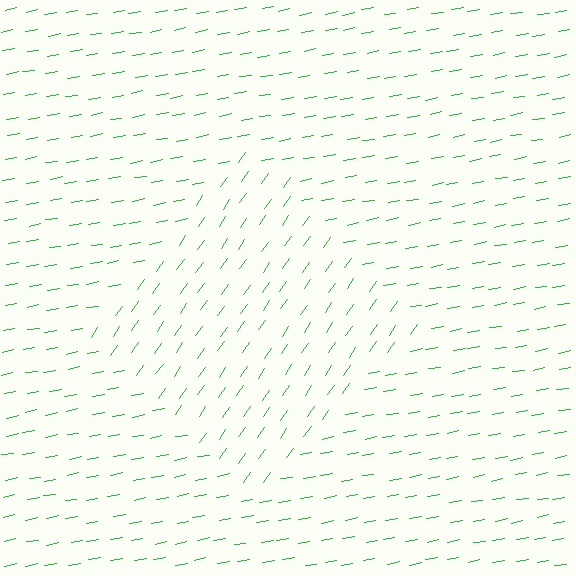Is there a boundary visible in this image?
Yes, there is a texture boundary formed by a change in line orientation.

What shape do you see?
I see a diamond.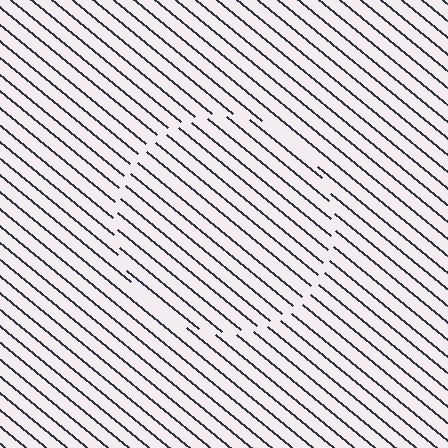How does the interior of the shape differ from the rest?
The interior of the shape contains the same grating, shifted by half a period — the contour is defined by the phase discontinuity where line-ends from the inner and outer gratings abut.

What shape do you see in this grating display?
An illusory circle. The interior of the shape contains the same grating, shifted by half a period — the contour is defined by the phase discontinuity where line-ends from the inner and outer gratings abut.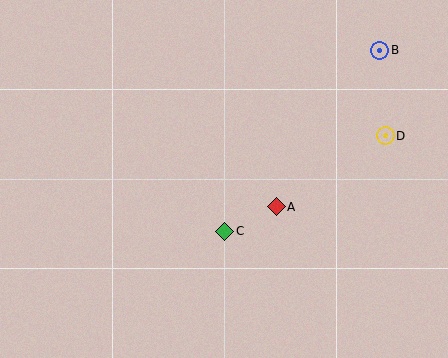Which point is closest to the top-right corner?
Point B is closest to the top-right corner.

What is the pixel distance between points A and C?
The distance between A and C is 57 pixels.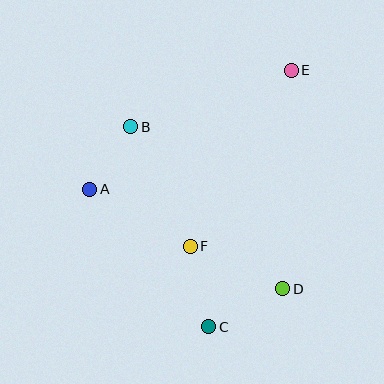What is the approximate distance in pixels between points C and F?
The distance between C and F is approximately 83 pixels.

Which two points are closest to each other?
Points A and B are closest to each other.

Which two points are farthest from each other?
Points C and E are farthest from each other.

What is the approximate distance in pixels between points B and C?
The distance between B and C is approximately 215 pixels.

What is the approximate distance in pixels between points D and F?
The distance between D and F is approximately 102 pixels.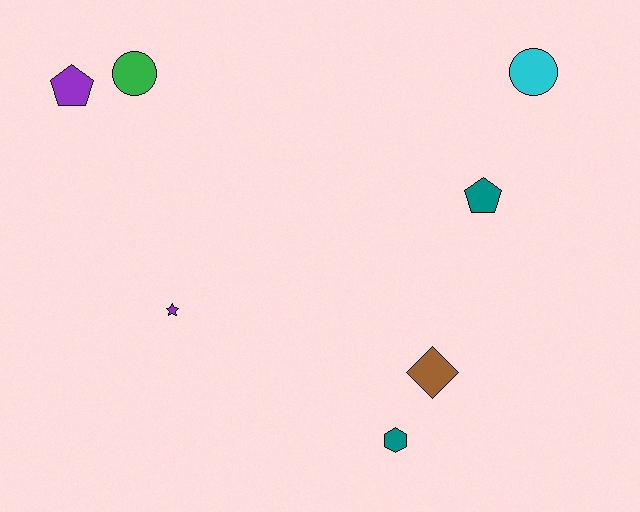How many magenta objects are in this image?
There are no magenta objects.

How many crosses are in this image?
There are no crosses.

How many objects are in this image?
There are 7 objects.